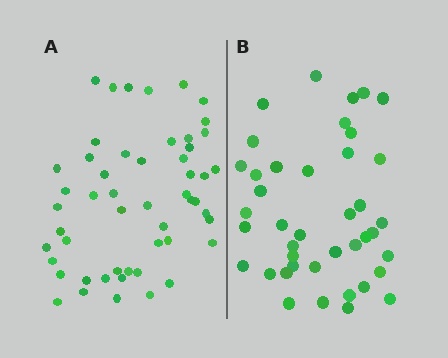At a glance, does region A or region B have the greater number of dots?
Region A (the left region) has more dots.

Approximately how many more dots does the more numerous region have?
Region A has roughly 12 or so more dots than region B.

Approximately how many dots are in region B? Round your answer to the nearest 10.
About 40 dots. (The exact count is 41, which rounds to 40.)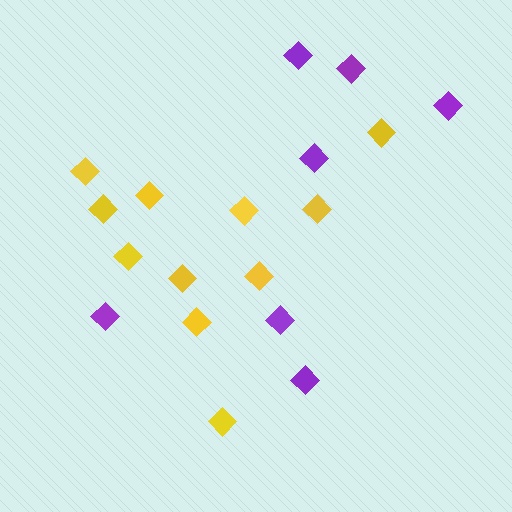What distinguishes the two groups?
There are 2 groups: one group of yellow diamonds (11) and one group of purple diamonds (7).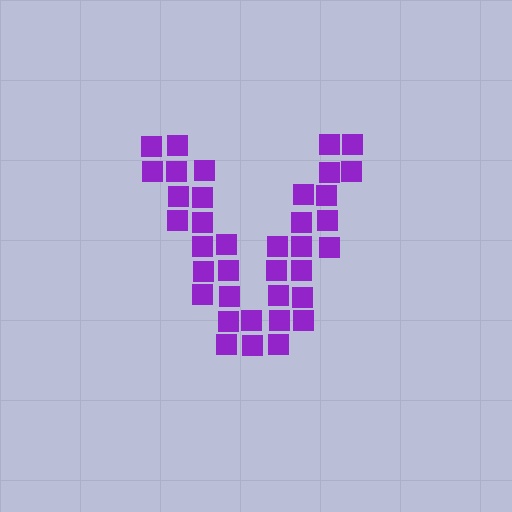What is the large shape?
The large shape is the letter V.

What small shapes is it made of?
It is made of small squares.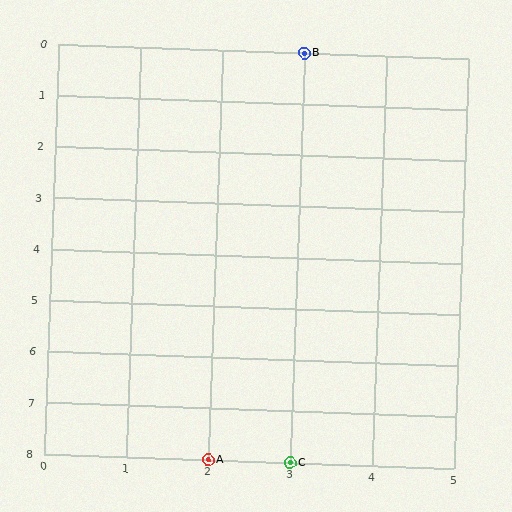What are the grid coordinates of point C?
Point C is at grid coordinates (3, 8).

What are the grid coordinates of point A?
Point A is at grid coordinates (2, 8).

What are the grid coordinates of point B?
Point B is at grid coordinates (3, 0).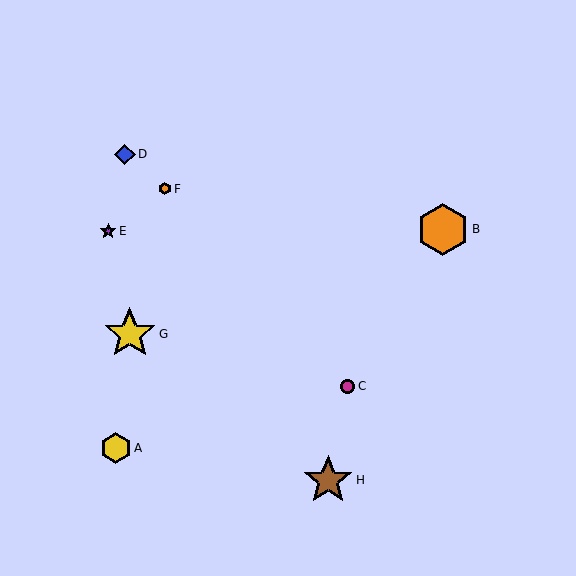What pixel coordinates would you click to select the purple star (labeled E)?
Click at (108, 231) to select the purple star E.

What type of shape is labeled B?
Shape B is an orange hexagon.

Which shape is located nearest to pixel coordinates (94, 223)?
The purple star (labeled E) at (108, 231) is nearest to that location.